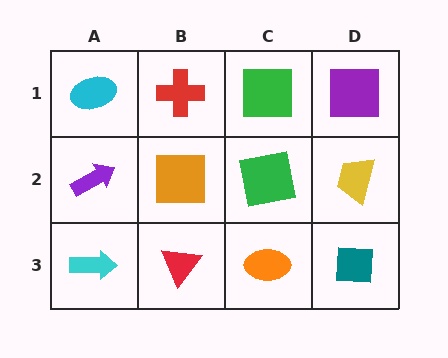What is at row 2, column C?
A green square.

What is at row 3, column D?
A teal square.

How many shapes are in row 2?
4 shapes.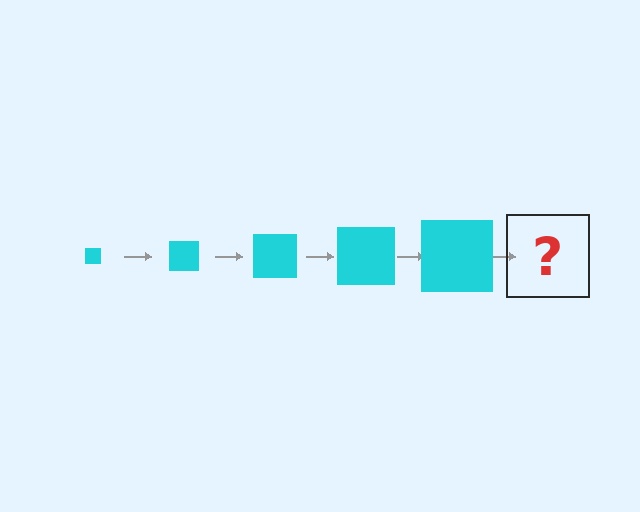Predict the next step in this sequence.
The next step is a cyan square, larger than the previous one.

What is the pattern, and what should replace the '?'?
The pattern is that the square gets progressively larger each step. The '?' should be a cyan square, larger than the previous one.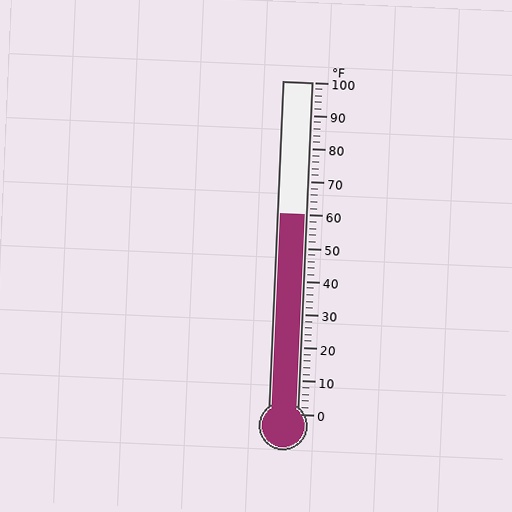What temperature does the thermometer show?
The thermometer shows approximately 60°F.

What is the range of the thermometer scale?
The thermometer scale ranges from 0°F to 100°F.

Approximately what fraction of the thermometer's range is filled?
The thermometer is filled to approximately 60% of its range.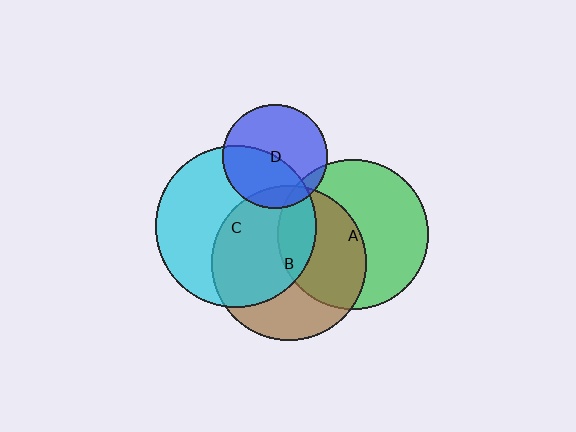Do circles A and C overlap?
Yes.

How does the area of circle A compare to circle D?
Approximately 2.1 times.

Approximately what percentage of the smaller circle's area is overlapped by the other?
Approximately 15%.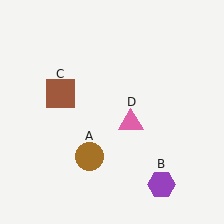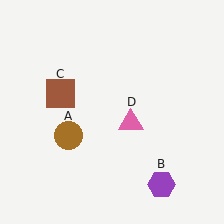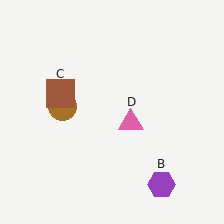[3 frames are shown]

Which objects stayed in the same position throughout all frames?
Purple hexagon (object B) and brown square (object C) and pink triangle (object D) remained stationary.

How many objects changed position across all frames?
1 object changed position: brown circle (object A).